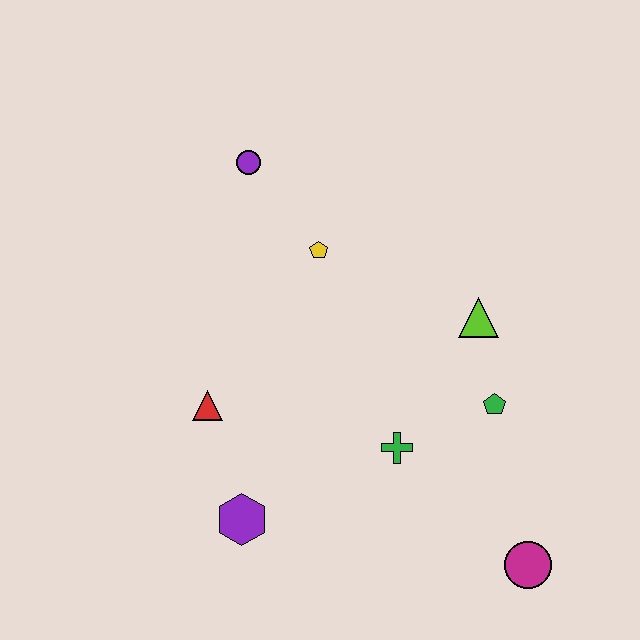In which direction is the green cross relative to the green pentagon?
The green cross is to the left of the green pentagon.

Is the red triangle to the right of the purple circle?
No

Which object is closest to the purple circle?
The yellow pentagon is closest to the purple circle.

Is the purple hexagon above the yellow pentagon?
No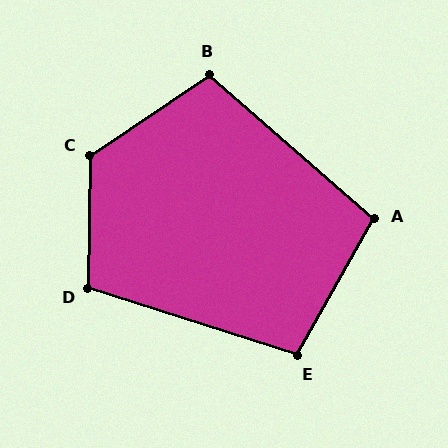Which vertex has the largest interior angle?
C, at approximately 125 degrees.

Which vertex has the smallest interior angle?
A, at approximately 102 degrees.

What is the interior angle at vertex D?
Approximately 107 degrees (obtuse).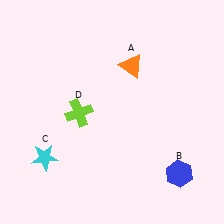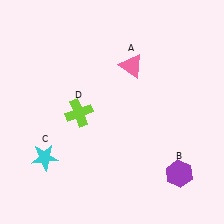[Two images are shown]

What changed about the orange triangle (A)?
In Image 1, A is orange. In Image 2, it changed to pink.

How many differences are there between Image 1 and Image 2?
There are 2 differences between the two images.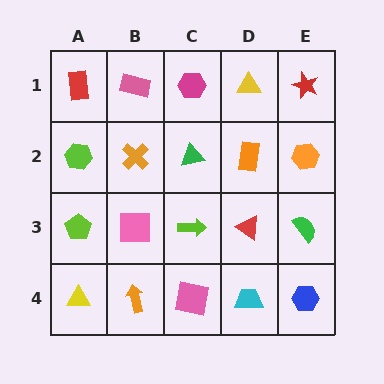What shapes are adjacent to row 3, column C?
A green triangle (row 2, column C), a pink square (row 4, column C), a pink square (row 3, column B), a red triangle (row 3, column D).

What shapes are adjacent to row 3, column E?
An orange hexagon (row 2, column E), a blue hexagon (row 4, column E), a red triangle (row 3, column D).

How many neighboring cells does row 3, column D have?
4.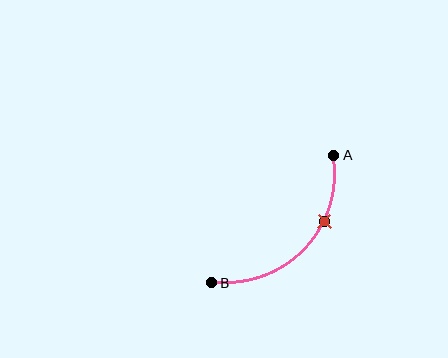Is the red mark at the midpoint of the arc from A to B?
No. The red mark lies on the arc but is closer to endpoint A. The arc midpoint would be at the point on the curve equidistant along the arc from both A and B.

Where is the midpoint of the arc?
The arc midpoint is the point on the curve farthest from the straight line joining A and B. It sits below and to the right of that line.